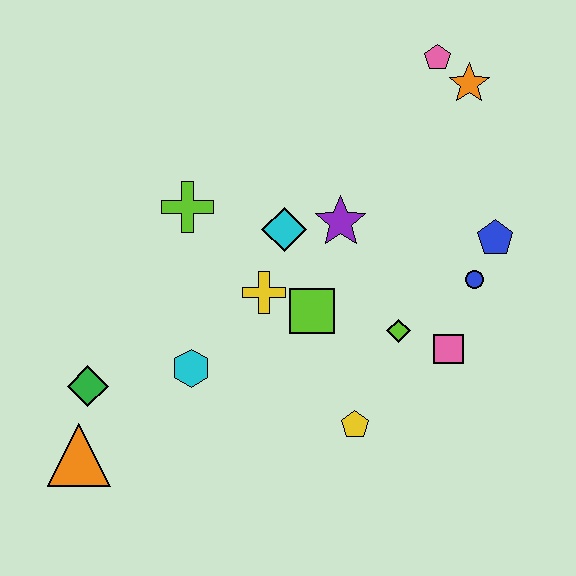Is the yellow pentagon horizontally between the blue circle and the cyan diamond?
Yes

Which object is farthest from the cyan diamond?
The orange triangle is farthest from the cyan diamond.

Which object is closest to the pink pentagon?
The orange star is closest to the pink pentagon.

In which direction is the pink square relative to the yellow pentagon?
The pink square is to the right of the yellow pentagon.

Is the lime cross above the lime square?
Yes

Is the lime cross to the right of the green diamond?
Yes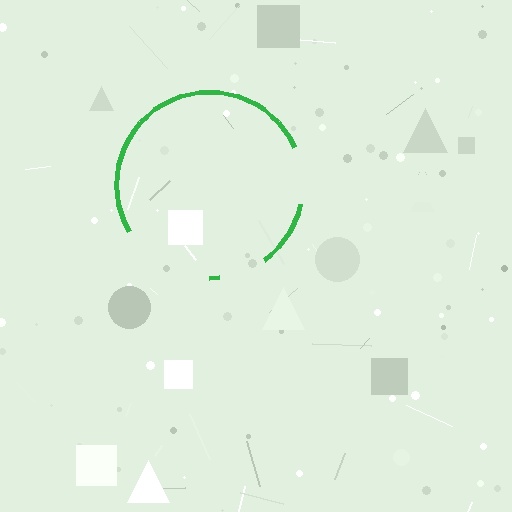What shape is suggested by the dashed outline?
The dashed outline suggests a circle.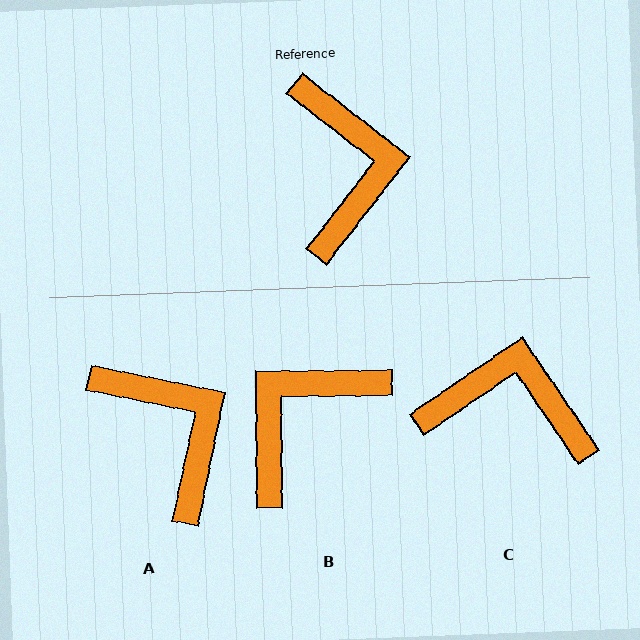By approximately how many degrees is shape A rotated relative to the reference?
Approximately 26 degrees counter-clockwise.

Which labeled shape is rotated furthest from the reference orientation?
B, about 128 degrees away.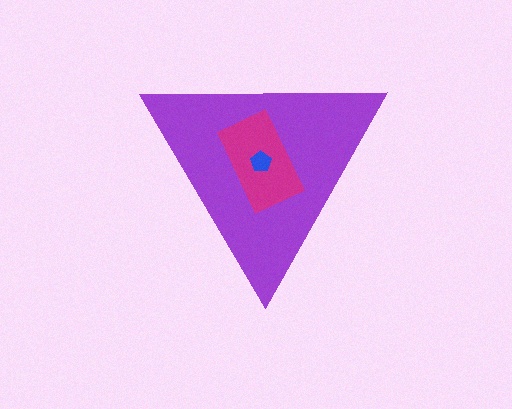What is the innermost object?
The blue pentagon.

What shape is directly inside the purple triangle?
The magenta rectangle.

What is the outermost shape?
The purple triangle.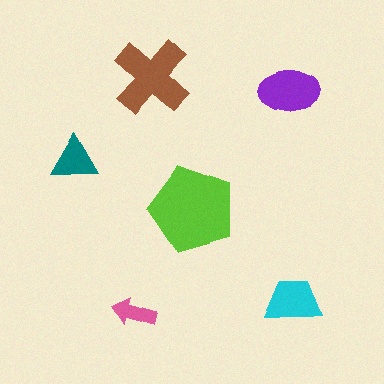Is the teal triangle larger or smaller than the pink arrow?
Larger.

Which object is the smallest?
The pink arrow.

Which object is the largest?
The lime pentagon.